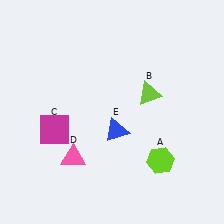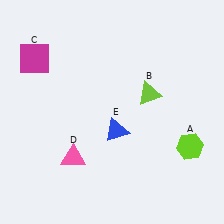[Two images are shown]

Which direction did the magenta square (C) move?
The magenta square (C) moved up.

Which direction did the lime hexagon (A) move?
The lime hexagon (A) moved right.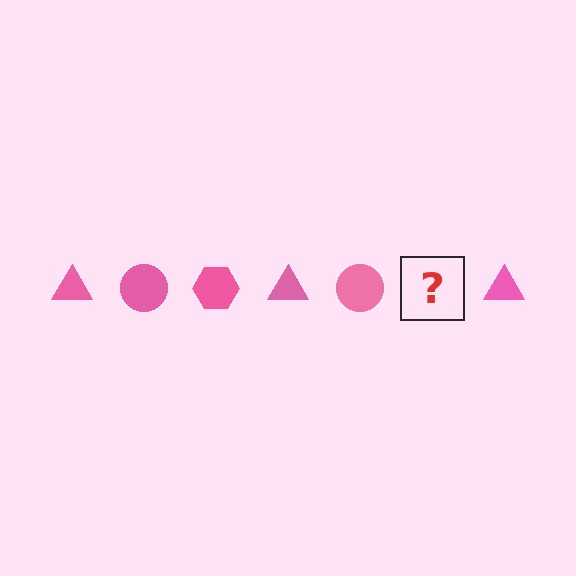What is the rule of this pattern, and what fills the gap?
The rule is that the pattern cycles through triangle, circle, hexagon shapes in pink. The gap should be filled with a pink hexagon.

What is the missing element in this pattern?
The missing element is a pink hexagon.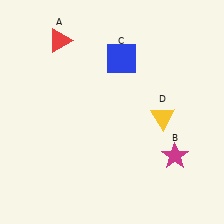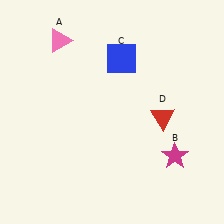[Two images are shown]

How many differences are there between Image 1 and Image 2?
There are 2 differences between the two images.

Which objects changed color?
A changed from red to pink. D changed from yellow to red.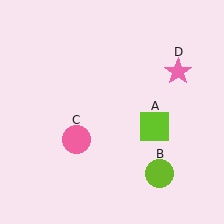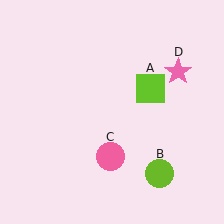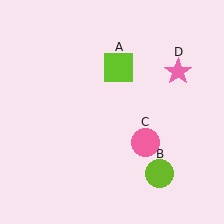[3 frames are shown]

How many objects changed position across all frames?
2 objects changed position: lime square (object A), pink circle (object C).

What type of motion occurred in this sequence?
The lime square (object A), pink circle (object C) rotated counterclockwise around the center of the scene.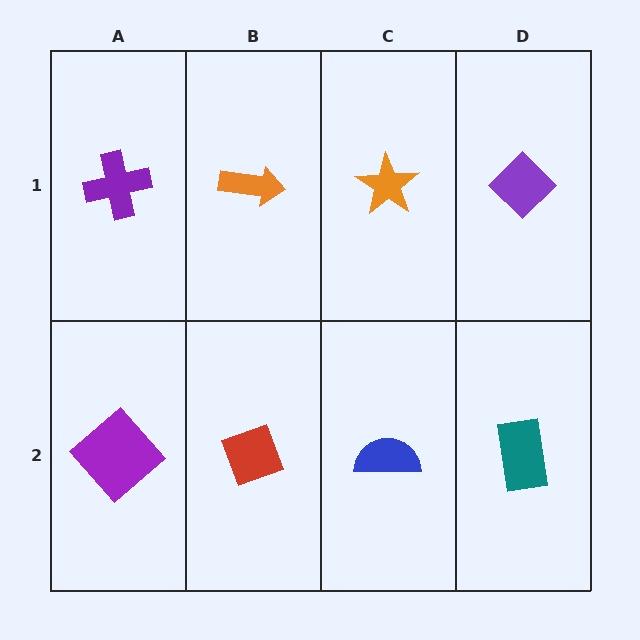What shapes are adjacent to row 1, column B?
A red diamond (row 2, column B), a purple cross (row 1, column A), an orange star (row 1, column C).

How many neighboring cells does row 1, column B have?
3.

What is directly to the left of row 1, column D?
An orange star.